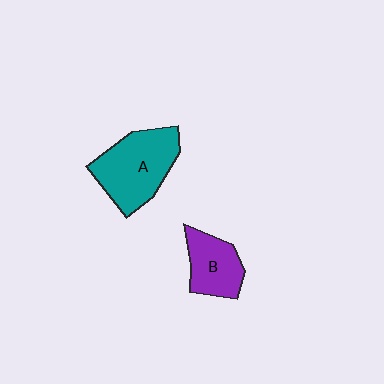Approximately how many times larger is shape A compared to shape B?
Approximately 1.6 times.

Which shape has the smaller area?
Shape B (purple).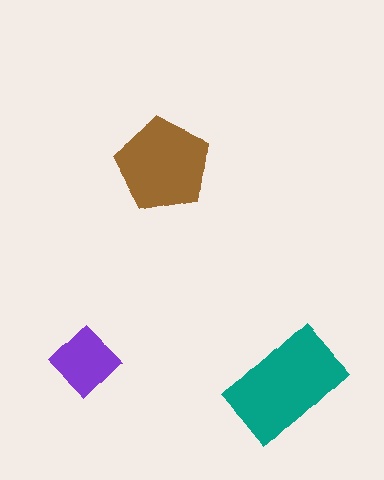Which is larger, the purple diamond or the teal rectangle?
The teal rectangle.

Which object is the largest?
The teal rectangle.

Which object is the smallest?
The purple diamond.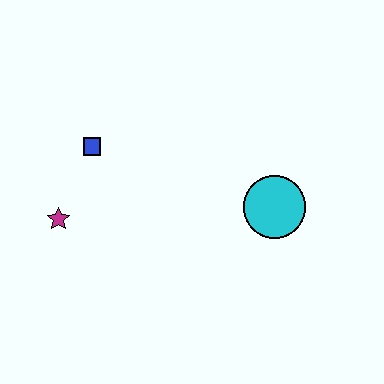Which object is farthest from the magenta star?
The cyan circle is farthest from the magenta star.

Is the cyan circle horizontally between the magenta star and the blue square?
No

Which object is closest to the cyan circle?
The blue square is closest to the cyan circle.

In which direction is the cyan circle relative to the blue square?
The cyan circle is to the right of the blue square.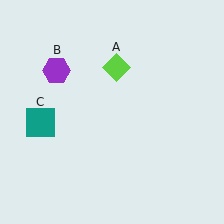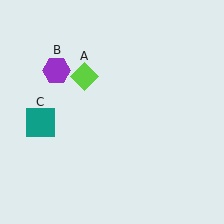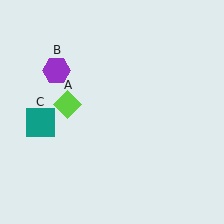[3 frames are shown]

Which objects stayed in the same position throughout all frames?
Purple hexagon (object B) and teal square (object C) remained stationary.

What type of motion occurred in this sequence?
The lime diamond (object A) rotated counterclockwise around the center of the scene.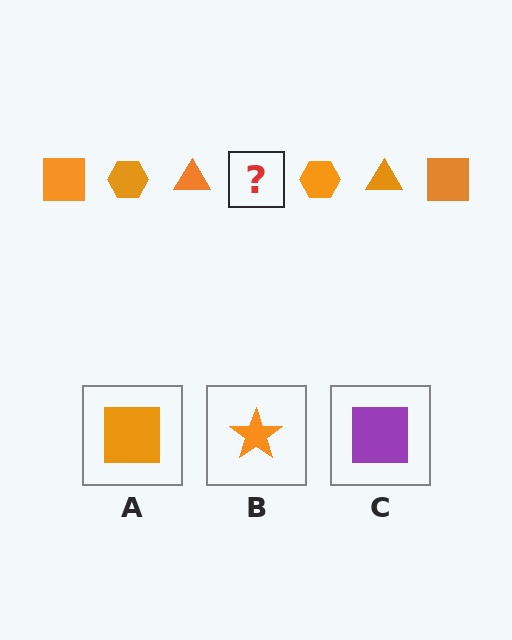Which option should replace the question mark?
Option A.